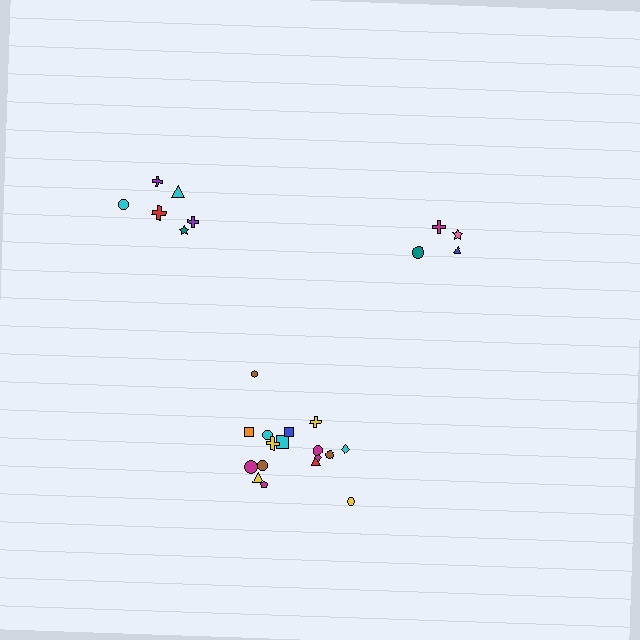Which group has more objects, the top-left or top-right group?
The top-left group.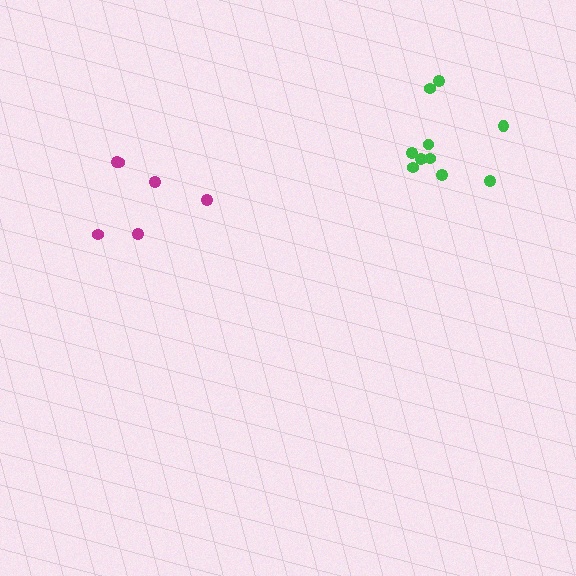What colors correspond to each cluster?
The clusters are colored: magenta, green.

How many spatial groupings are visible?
There are 2 spatial groupings.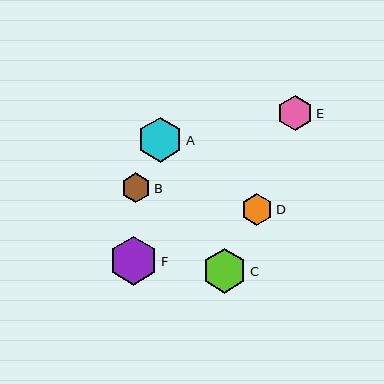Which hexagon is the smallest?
Hexagon B is the smallest with a size of approximately 30 pixels.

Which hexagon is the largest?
Hexagon F is the largest with a size of approximately 48 pixels.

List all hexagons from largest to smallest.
From largest to smallest: F, A, C, E, D, B.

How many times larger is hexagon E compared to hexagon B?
Hexagon E is approximately 1.2 times the size of hexagon B.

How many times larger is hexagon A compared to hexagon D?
Hexagon A is approximately 1.4 times the size of hexagon D.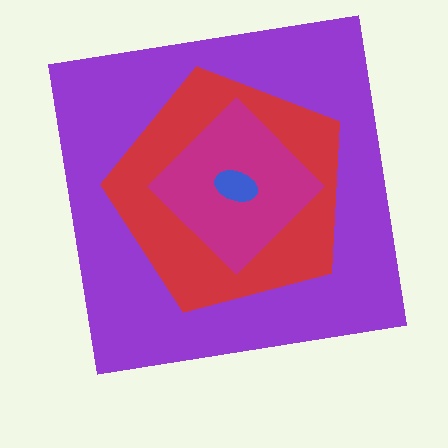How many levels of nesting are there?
4.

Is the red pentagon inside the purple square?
Yes.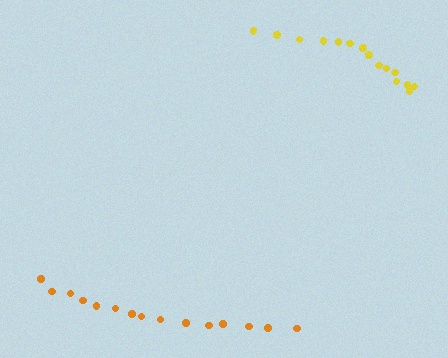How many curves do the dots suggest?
There are 2 distinct paths.